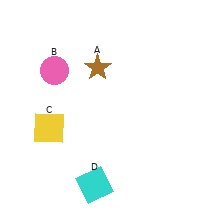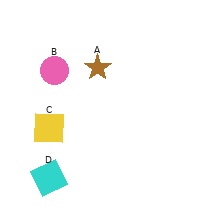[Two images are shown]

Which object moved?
The cyan square (D) moved left.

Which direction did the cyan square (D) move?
The cyan square (D) moved left.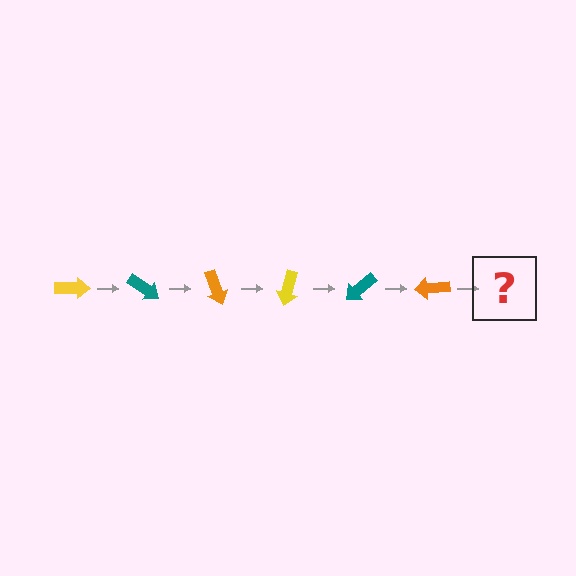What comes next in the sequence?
The next element should be a yellow arrow, rotated 210 degrees from the start.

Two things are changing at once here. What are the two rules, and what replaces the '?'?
The two rules are that it rotates 35 degrees each step and the color cycles through yellow, teal, and orange. The '?' should be a yellow arrow, rotated 210 degrees from the start.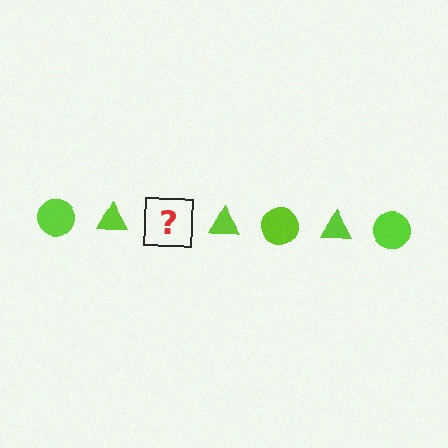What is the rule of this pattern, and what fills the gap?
The rule is that the pattern cycles through circle, triangle shapes in lime. The gap should be filled with a lime circle.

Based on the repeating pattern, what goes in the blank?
The blank should be a lime circle.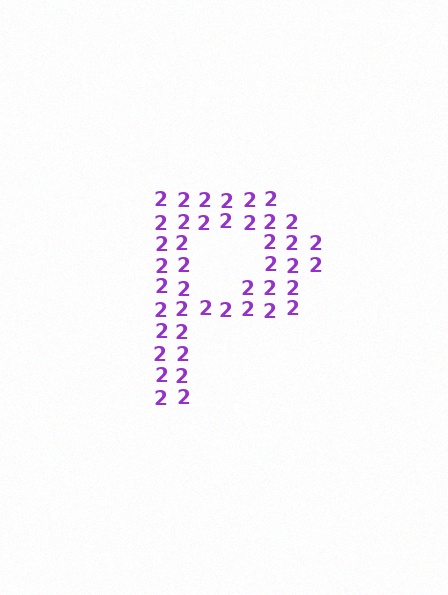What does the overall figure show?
The overall figure shows the letter P.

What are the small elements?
The small elements are digit 2's.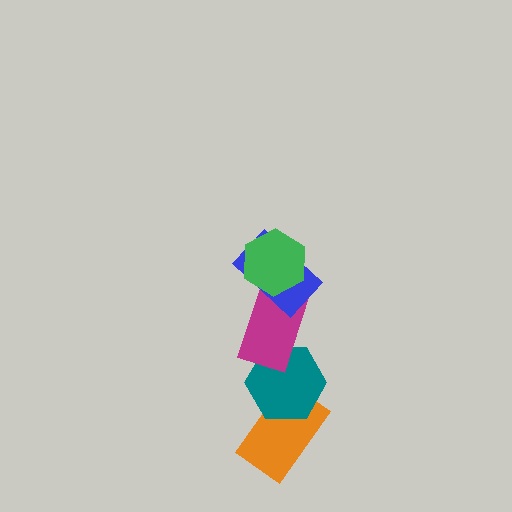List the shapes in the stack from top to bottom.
From top to bottom: the green hexagon, the blue rectangle, the magenta rectangle, the teal hexagon, the orange rectangle.